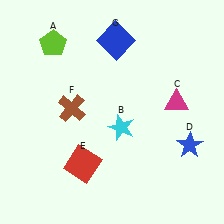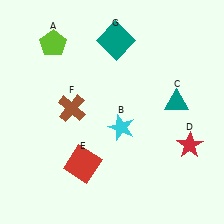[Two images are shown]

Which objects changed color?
C changed from magenta to teal. D changed from blue to red. G changed from blue to teal.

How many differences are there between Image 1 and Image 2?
There are 3 differences between the two images.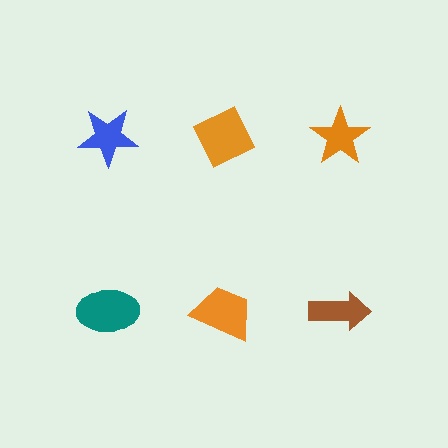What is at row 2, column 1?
A teal ellipse.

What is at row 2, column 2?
An orange trapezoid.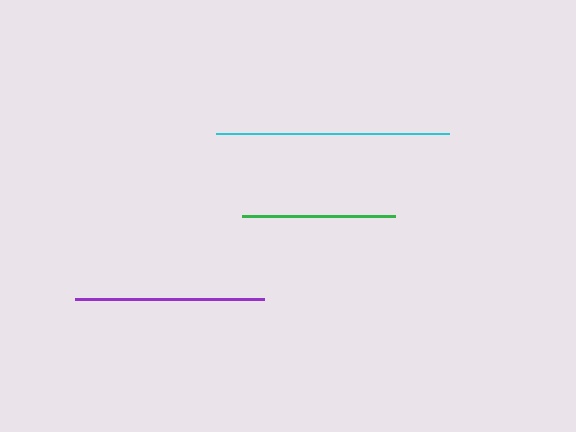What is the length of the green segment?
The green segment is approximately 153 pixels long.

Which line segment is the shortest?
The green line is the shortest at approximately 153 pixels.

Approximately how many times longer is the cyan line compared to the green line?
The cyan line is approximately 1.5 times the length of the green line.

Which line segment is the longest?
The cyan line is the longest at approximately 233 pixels.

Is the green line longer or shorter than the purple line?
The purple line is longer than the green line.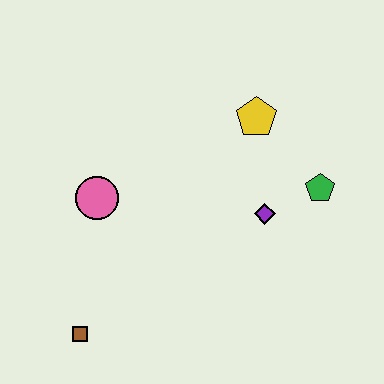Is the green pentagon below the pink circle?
No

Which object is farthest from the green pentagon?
The brown square is farthest from the green pentagon.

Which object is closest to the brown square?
The pink circle is closest to the brown square.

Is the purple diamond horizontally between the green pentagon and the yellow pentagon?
Yes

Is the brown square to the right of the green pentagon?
No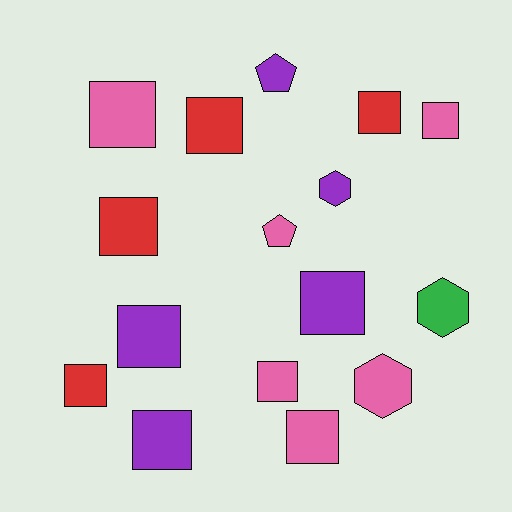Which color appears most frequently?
Pink, with 6 objects.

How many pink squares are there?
There are 4 pink squares.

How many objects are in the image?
There are 16 objects.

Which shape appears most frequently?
Square, with 11 objects.